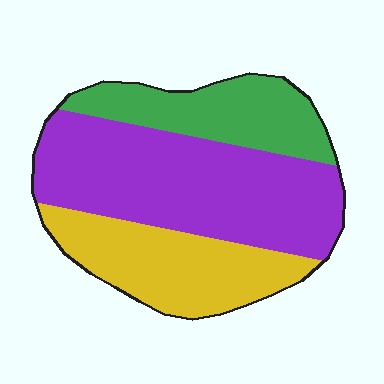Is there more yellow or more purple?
Purple.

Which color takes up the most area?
Purple, at roughly 50%.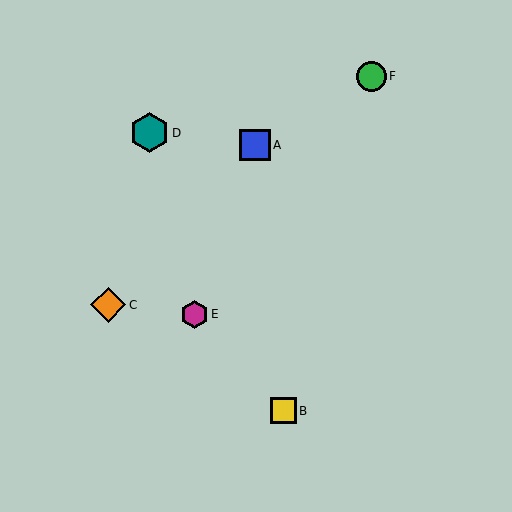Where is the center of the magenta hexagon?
The center of the magenta hexagon is at (195, 314).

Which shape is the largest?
The teal hexagon (labeled D) is the largest.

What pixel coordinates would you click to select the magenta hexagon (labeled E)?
Click at (195, 314) to select the magenta hexagon E.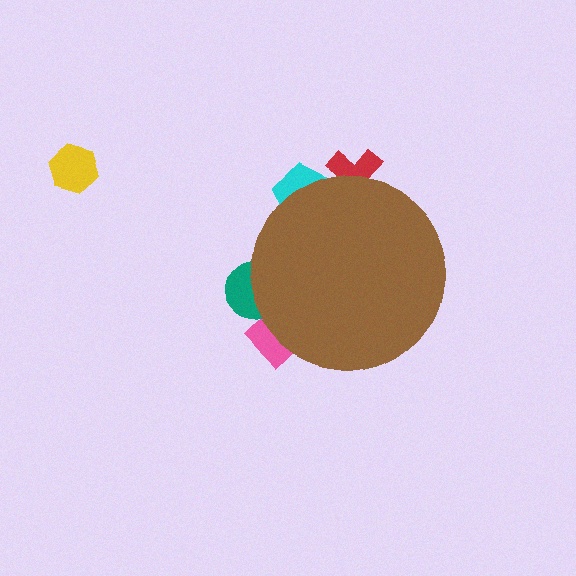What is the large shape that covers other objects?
A brown circle.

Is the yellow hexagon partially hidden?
No, the yellow hexagon is fully visible.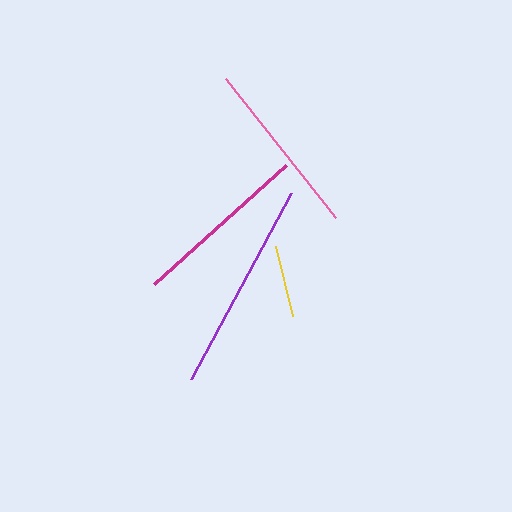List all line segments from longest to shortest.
From longest to shortest: purple, magenta, pink, yellow.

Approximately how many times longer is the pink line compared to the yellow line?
The pink line is approximately 2.5 times the length of the yellow line.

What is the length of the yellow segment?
The yellow segment is approximately 72 pixels long.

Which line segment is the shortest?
The yellow line is the shortest at approximately 72 pixels.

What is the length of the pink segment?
The pink segment is approximately 177 pixels long.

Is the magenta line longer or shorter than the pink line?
The magenta line is longer than the pink line.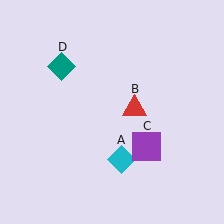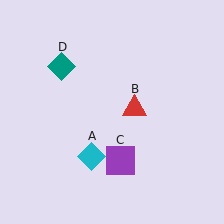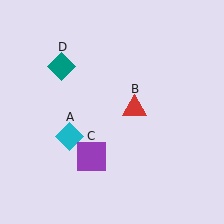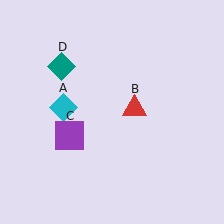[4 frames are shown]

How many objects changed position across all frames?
2 objects changed position: cyan diamond (object A), purple square (object C).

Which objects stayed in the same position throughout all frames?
Red triangle (object B) and teal diamond (object D) remained stationary.